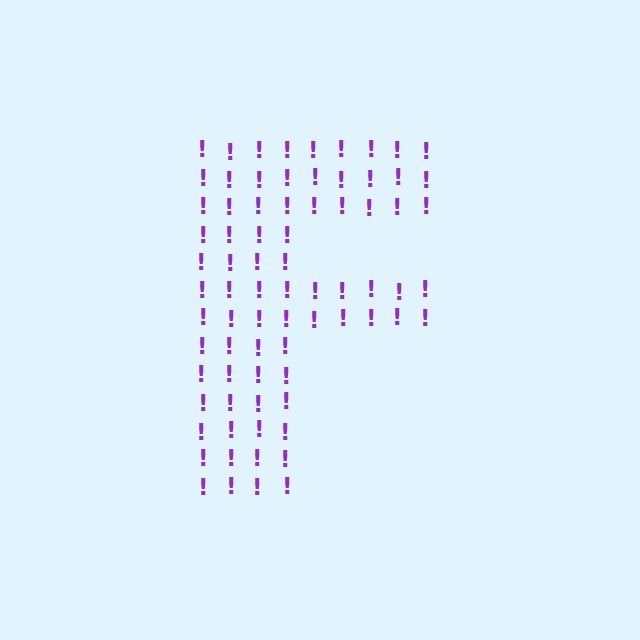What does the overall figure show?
The overall figure shows the letter F.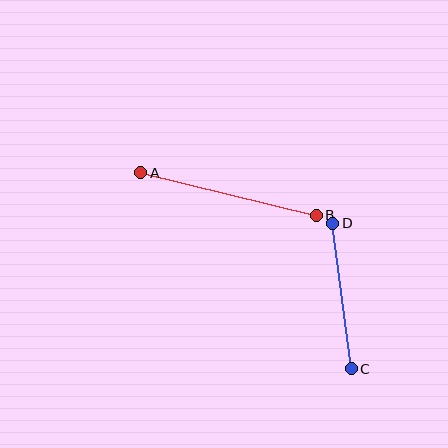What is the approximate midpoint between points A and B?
The midpoint is at approximately (228, 194) pixels.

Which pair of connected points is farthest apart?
Points A and B are farthest apart.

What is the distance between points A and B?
The distance is approximately 181 pixels.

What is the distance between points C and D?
The distance is approximately 146 pixels.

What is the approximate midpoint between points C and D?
The midpoint is at approximately (342, 296) pixels.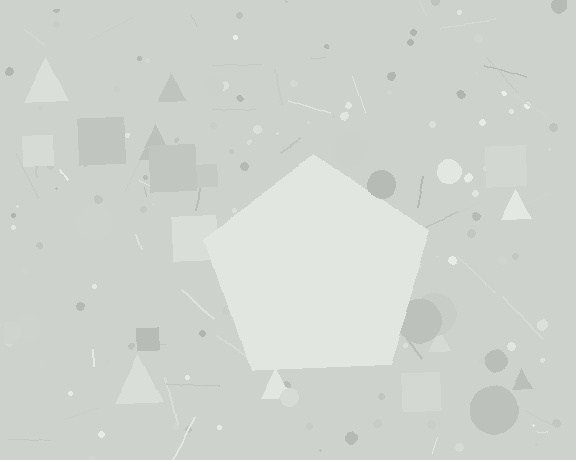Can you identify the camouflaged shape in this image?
The camouflaged shape is a pentagon.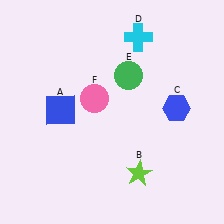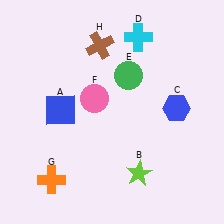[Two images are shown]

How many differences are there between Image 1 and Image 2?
There are 2 differences between the two images.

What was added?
An orange cross (G), a brown cross (H) were added in Image 2.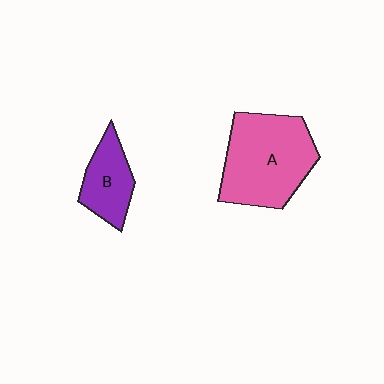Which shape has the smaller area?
Shape B (purple).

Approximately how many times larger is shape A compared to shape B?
Approximately 2.1 times.